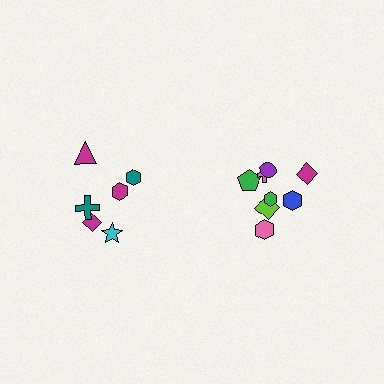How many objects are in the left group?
There are 6 objects.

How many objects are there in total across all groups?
There are 14 objects.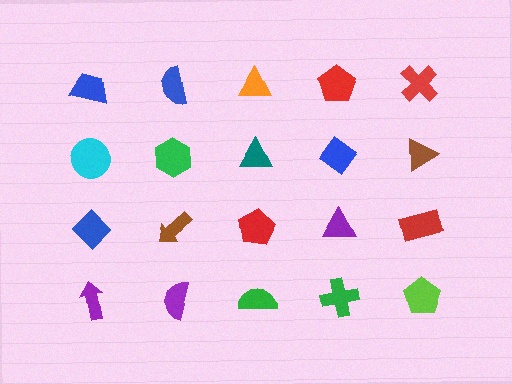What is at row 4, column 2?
A purple semicircle.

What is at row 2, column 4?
A blue diamond.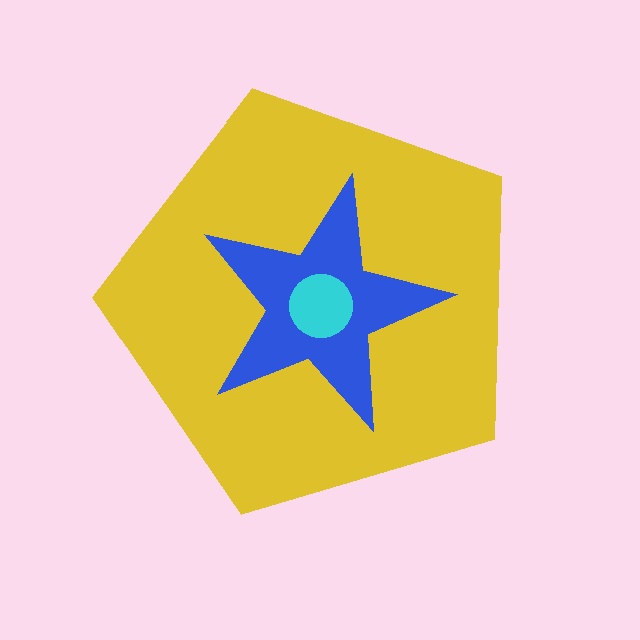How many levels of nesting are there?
3.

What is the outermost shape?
The yellow pentagon.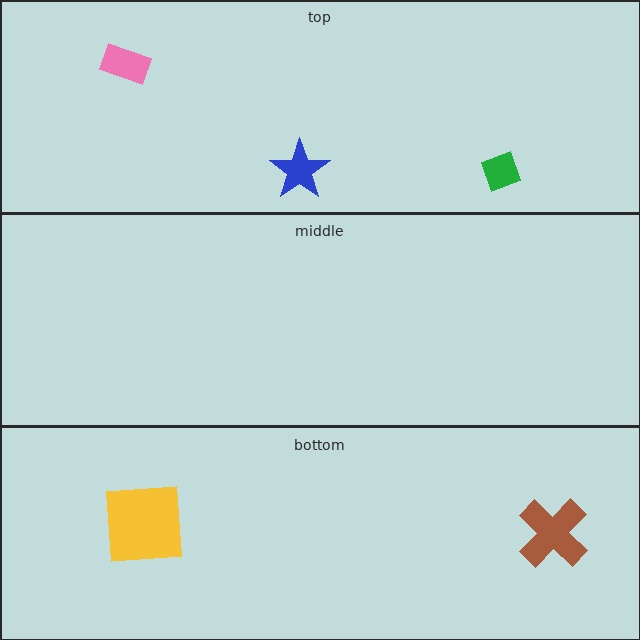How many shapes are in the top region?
3.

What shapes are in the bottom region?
The brown cross, the yellow square.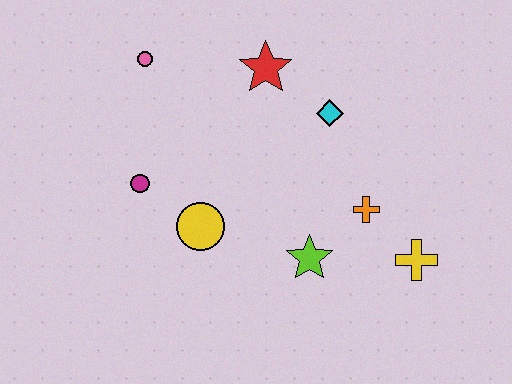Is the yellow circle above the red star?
No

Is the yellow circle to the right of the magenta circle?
Yes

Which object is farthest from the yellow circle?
The yellow cross is farthest from the yellow circle.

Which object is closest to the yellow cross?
The orange cross is closest to the yellow cross.